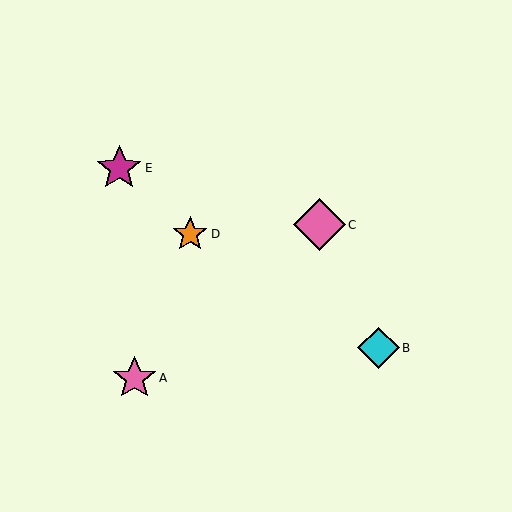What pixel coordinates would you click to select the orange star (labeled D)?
Click at (190, 234) to select the orange star D.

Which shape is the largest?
The pink diamond (labeled C) is the largest.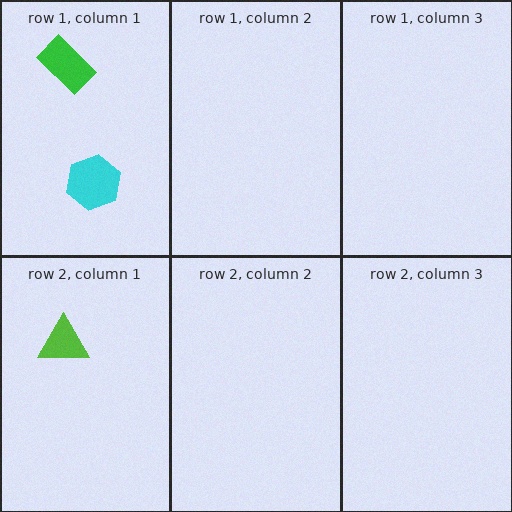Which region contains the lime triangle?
The row 2, column 1 region.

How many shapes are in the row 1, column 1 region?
2.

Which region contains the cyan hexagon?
The row 1, column 1 region.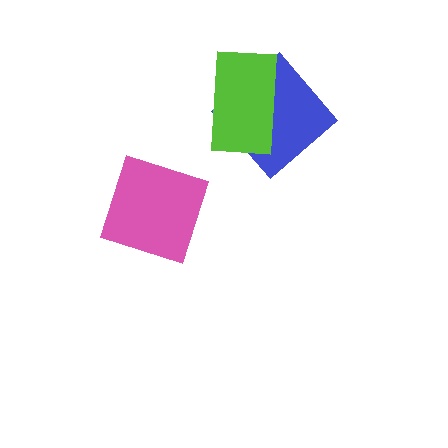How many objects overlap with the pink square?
0 objects overlap with the pink square.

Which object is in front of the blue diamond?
The lime rectangle is in front of the blue diamond.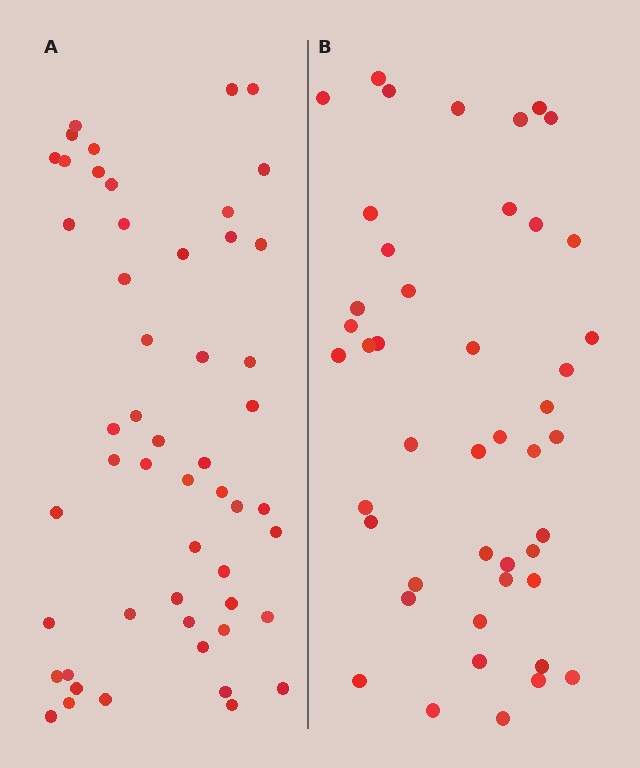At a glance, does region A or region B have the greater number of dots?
Region A (the left region) has more dots.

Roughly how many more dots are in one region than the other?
Region A has roughly 8 or so more dots than region B.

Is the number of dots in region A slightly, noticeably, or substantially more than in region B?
Region A has only slightly more — the two regions are fairly close. The ratio is roughly 1.2 to 1.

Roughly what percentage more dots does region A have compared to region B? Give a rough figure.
About 15% more.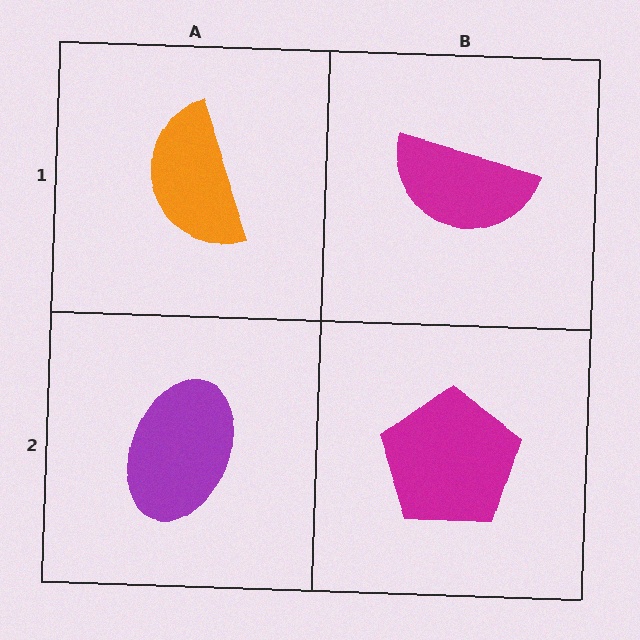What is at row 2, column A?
A purple ellipse.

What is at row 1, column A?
An orange semicircle.